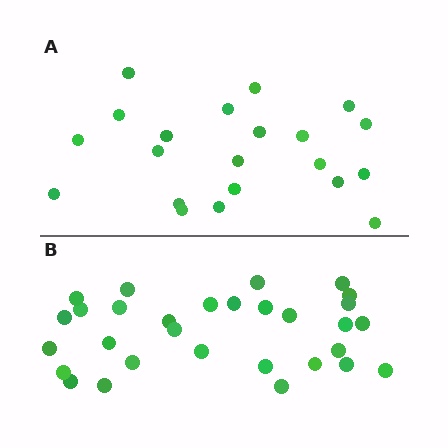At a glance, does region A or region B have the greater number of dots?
Region B (the bottom region) has more dots.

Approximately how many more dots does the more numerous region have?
Region B has roughly 8 or so more dots than region A.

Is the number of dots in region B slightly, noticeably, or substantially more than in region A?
Region B has noticeably more, but not dramatically so. The ratio is roughly 1.4 to 1.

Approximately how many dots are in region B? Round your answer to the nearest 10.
About 30 dots.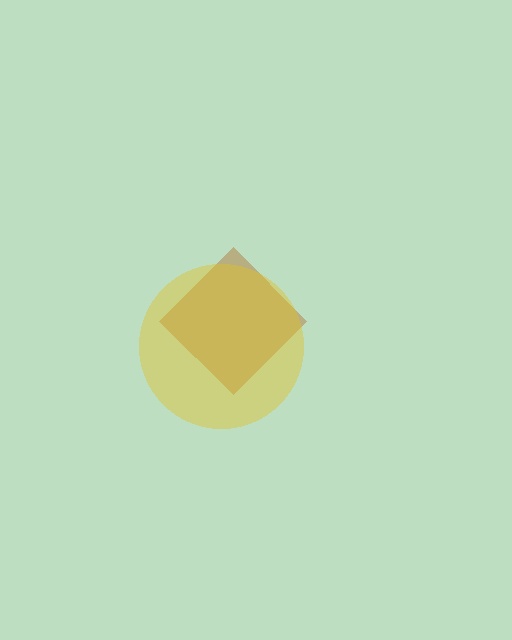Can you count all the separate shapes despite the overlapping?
Yes, there are 2 separate shapes.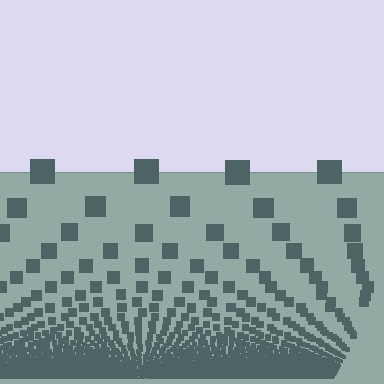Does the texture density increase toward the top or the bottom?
Density increases toward the bottom.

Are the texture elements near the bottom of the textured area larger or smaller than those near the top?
Smaller. The gradient is inverted — elements near the bottom are smaller and denser.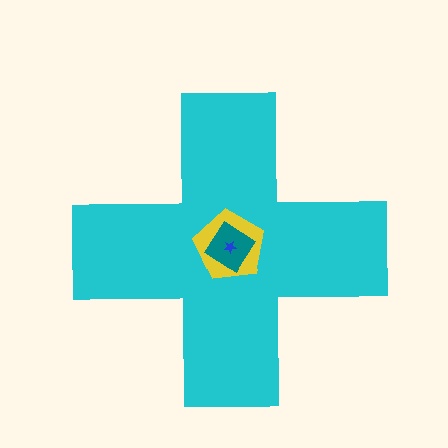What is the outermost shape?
The cyan cross.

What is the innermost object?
The blue star.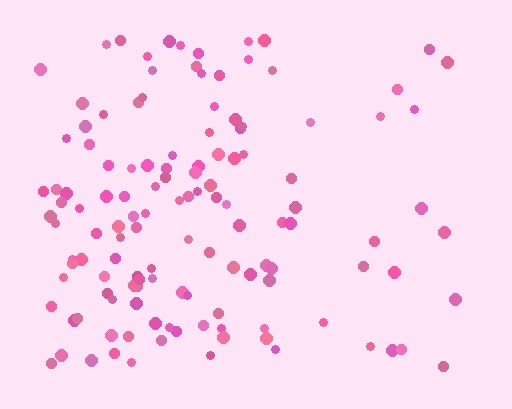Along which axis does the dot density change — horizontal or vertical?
Horizontal.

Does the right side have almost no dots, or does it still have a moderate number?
Still a moderate number, just noticeably fewer than the left.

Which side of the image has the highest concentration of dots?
The left.